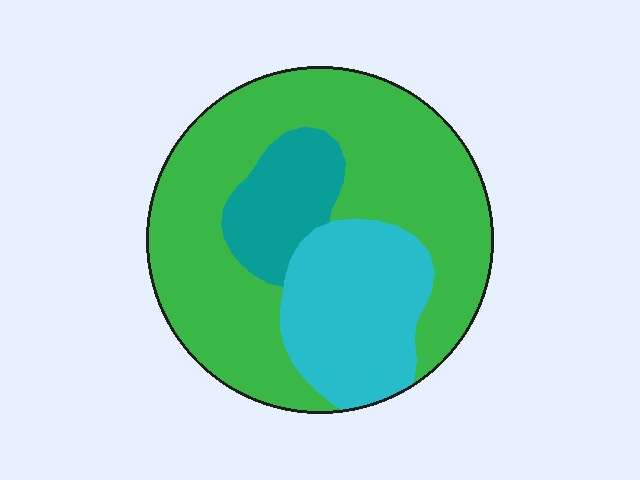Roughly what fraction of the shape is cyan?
Cyan covers about 25% of the shape.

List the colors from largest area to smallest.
From largest to smallest: green, cyan, teal.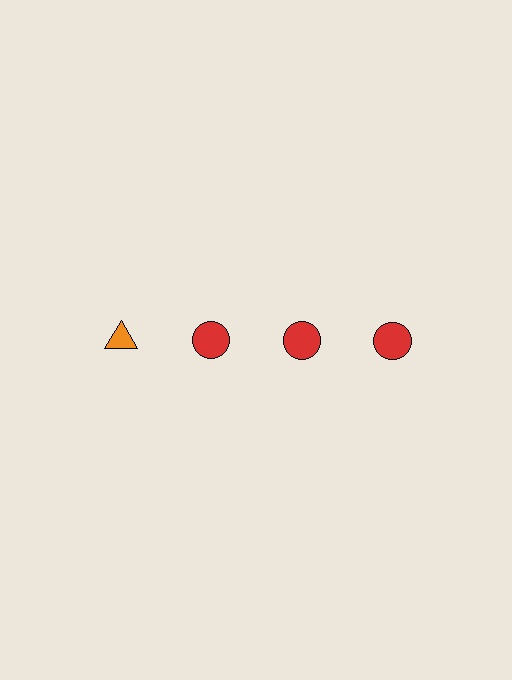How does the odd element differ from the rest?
It differs in both color (orange instead of red) and shape (triangle instead of circle).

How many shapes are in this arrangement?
There are 4 shapes arranged in a grid pattern.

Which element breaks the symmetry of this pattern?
The orange triangle in the top row, leftmost column breaks the symmetry. All other shapes are red circles.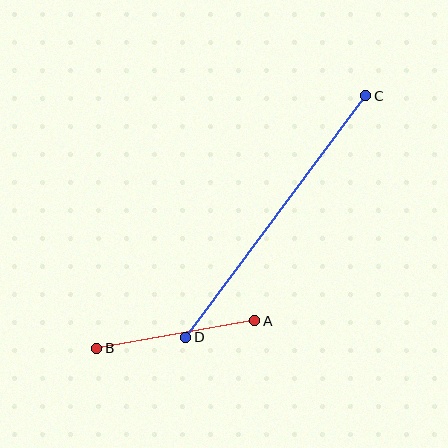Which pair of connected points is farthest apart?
Points C and D are farthest apart.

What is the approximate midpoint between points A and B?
The midpoint is at approximately (176, 335) pixels.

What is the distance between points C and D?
The distance is approximately 301 pixels.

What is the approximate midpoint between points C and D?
The midpoint is at approximately (276, 217) pixels.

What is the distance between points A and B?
The distance is approximately 160 pixels.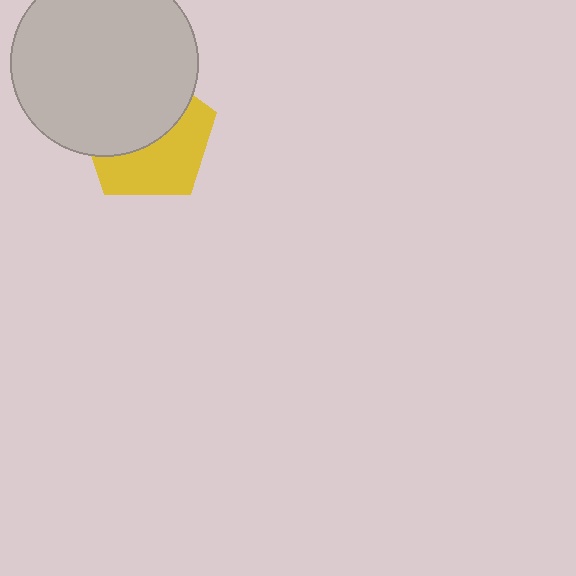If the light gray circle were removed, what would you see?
You would see the complete yellow pentagon.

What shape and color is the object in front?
The object in front is a light gray circle.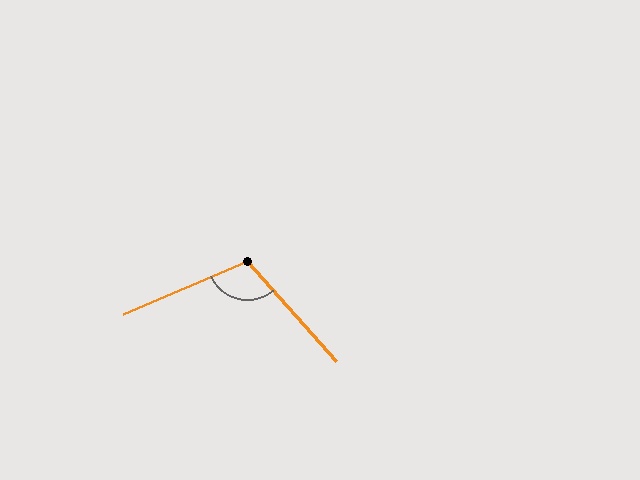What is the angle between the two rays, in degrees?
Approximately 108 degrees.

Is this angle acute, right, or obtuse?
It is obtuse.